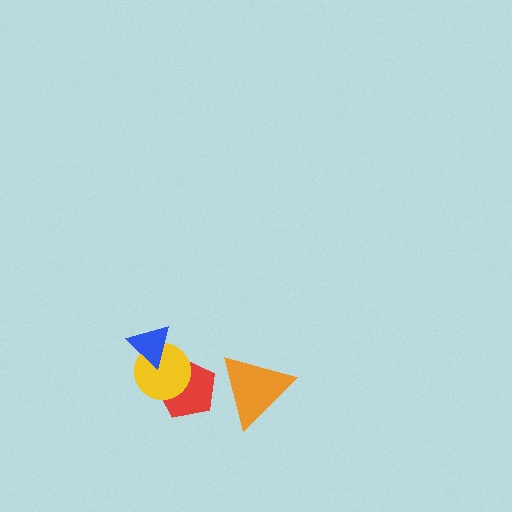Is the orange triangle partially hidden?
No, no other shape covers it.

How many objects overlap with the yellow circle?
2 objects overlap with the yellow circle.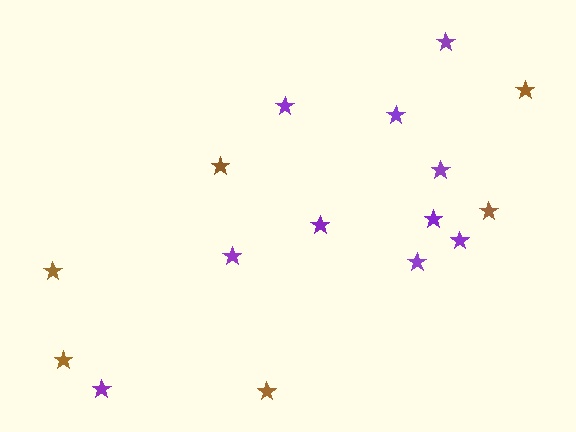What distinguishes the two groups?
There are 2 groups: one group of brown stars (6) and one group of purple stars (10).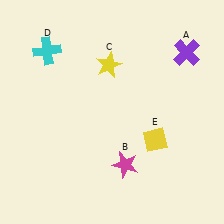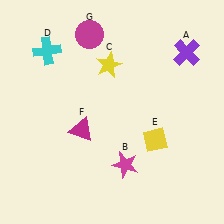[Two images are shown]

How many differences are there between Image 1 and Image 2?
There are 2 differences between the two images.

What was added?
A magenta triangle (F), a magenta circle (G) were added in Image 2.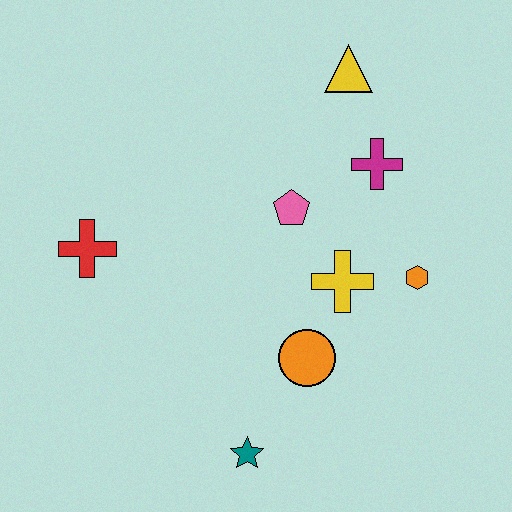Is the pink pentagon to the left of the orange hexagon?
Yes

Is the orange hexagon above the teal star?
Yes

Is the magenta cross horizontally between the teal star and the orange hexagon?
Yes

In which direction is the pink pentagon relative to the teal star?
The pink pentagon is above the teal star.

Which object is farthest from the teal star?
The yellow triangle is farthest from the teal star.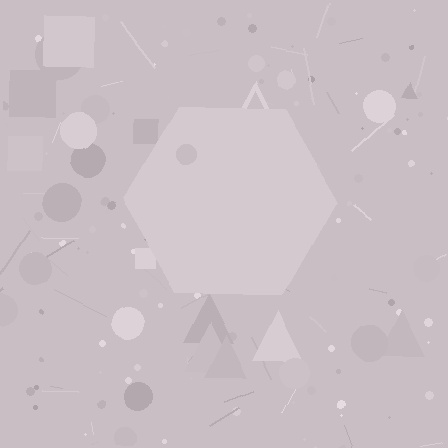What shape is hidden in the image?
A hexagon is hidden in the image.